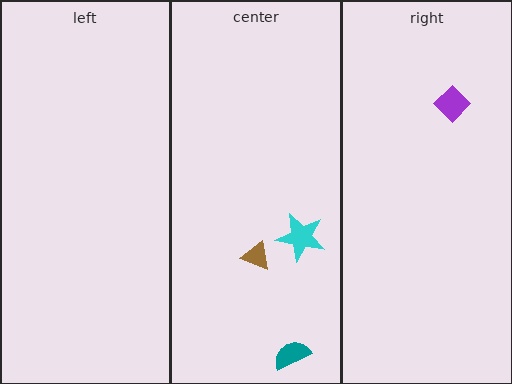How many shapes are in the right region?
1.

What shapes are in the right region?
The purple diamond.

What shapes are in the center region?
The brown triangle, the teal semicircle, the cyan star.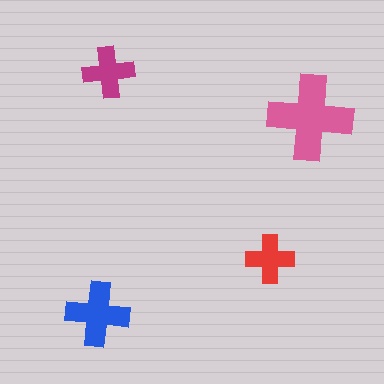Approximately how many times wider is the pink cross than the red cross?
About 1.5 times wider.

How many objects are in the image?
There are 4 objects in the image.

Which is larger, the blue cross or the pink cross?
The pink one.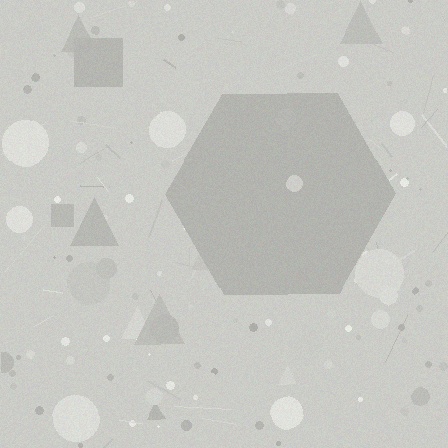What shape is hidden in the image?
A hexagon is hidden in the image.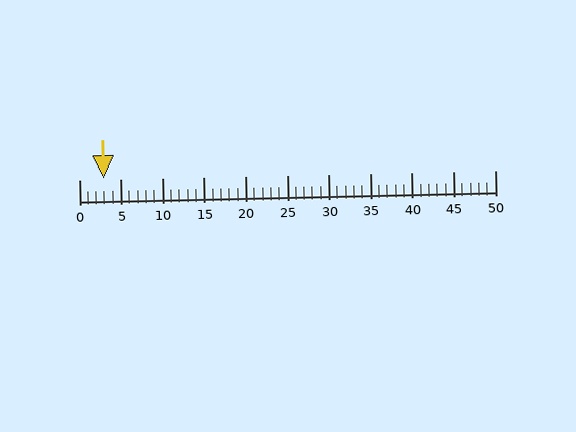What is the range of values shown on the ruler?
The ruler shows values from 0 to 50.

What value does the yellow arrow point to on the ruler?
The yellow arrow points to approximately 3.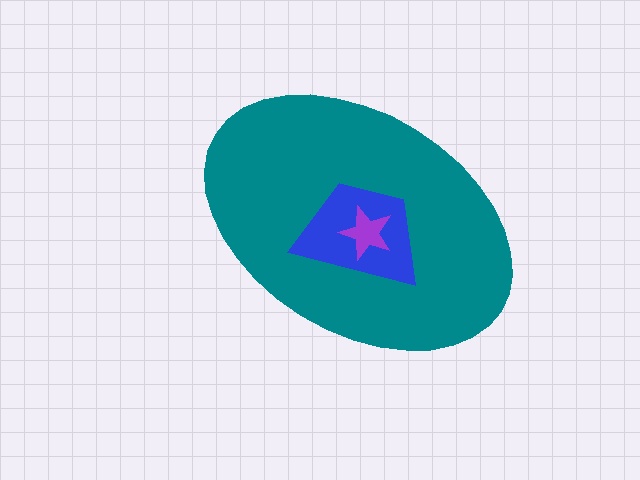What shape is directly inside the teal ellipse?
The blue trapezoid.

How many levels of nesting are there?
3.